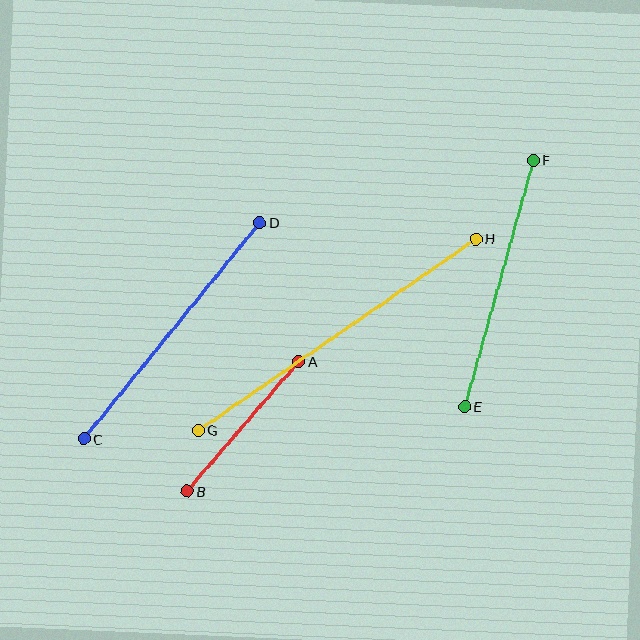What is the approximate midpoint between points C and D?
The midpoint is at approximately (172, 331) pixels.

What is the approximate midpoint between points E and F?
The midpoint is at approximately (499, 283) pixels.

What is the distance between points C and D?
The distance is approximately 279 pixels.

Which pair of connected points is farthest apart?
Points G and H are farthest apart.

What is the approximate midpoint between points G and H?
The midpoint is at approximately (337, 335) pixels.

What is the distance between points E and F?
The distance is approximately 255 pixels.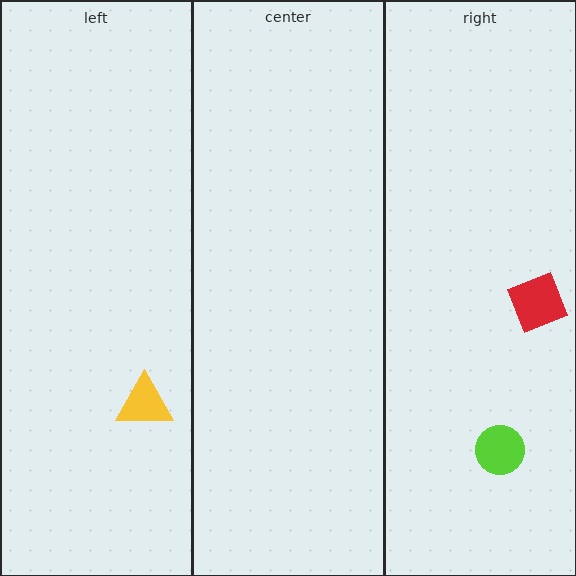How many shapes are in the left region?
1.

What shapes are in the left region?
The yellow triangle.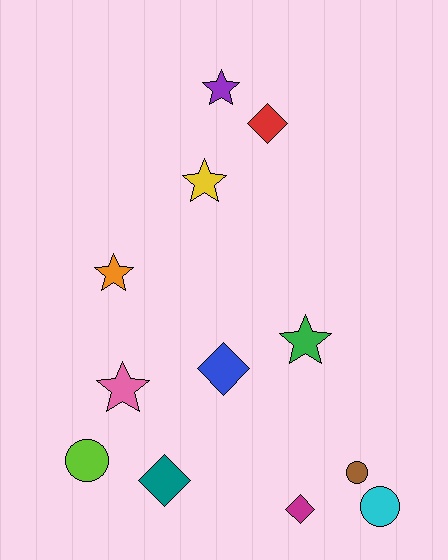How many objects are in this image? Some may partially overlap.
There are 12 objects.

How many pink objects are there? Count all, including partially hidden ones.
There is 1 pink object.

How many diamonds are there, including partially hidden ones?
There are 4 diamonds.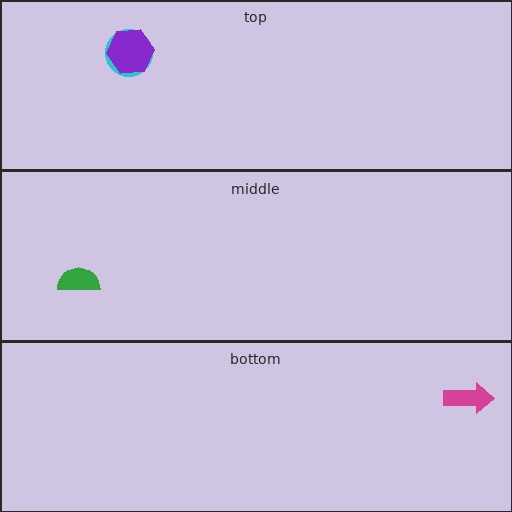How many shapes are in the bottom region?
1.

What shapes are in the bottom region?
The magenta arrow.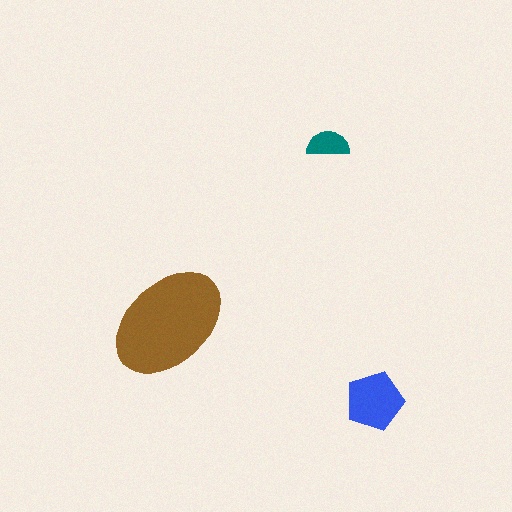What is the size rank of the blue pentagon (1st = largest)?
2nd.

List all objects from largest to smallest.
The brown ellipse, the blue pentagon, the teal semicircle.